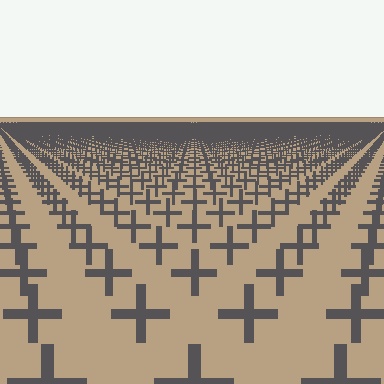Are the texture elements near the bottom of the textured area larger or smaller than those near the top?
Larger. Near the bottom, elements are closer to the viewer and appear at a bigger on-screen size.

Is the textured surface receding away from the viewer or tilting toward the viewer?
The surface is receding away from the viewer. Texture elements get smaller and denser toward the top.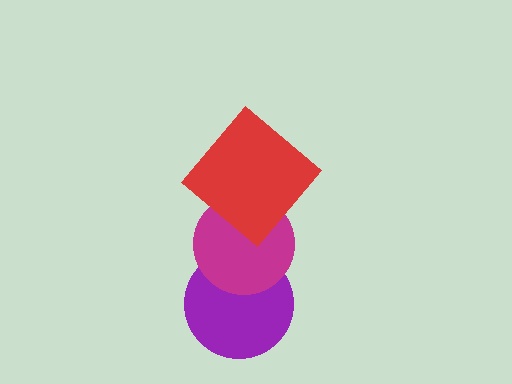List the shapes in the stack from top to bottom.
From top to bottom: the red diamond, the magenta circle, the purple circle.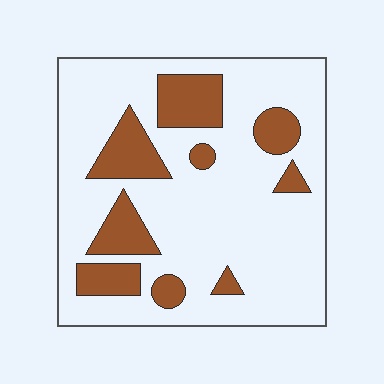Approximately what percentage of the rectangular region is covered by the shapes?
Approximately 20%.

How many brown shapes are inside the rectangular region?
9.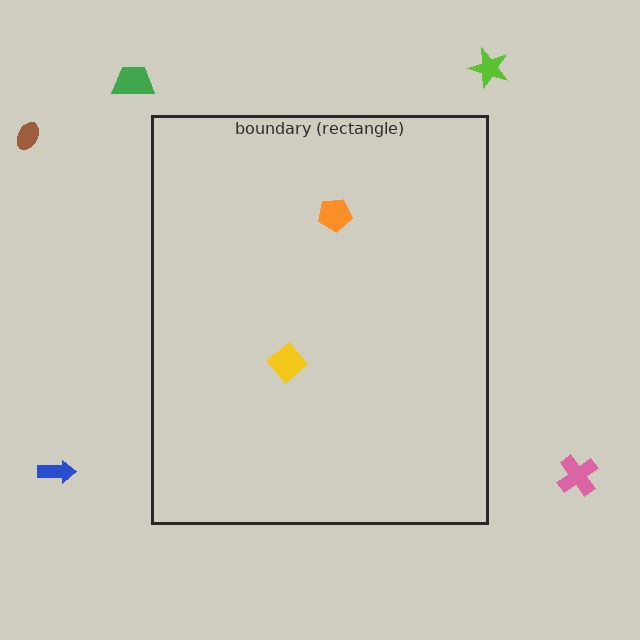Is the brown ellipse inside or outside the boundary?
Outside.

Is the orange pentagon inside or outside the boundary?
Inside.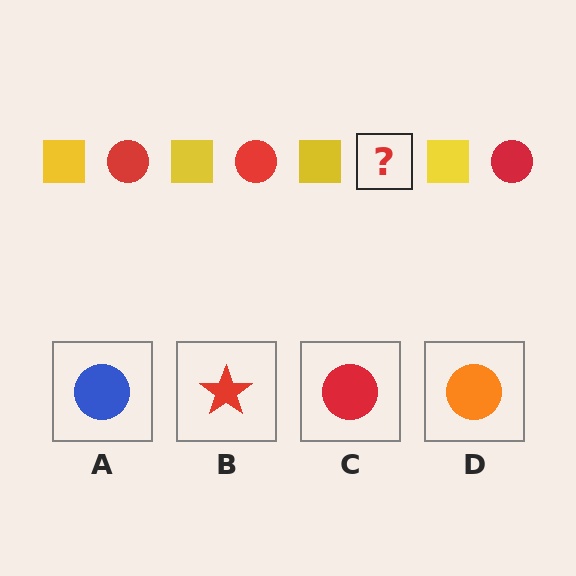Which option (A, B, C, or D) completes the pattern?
C.